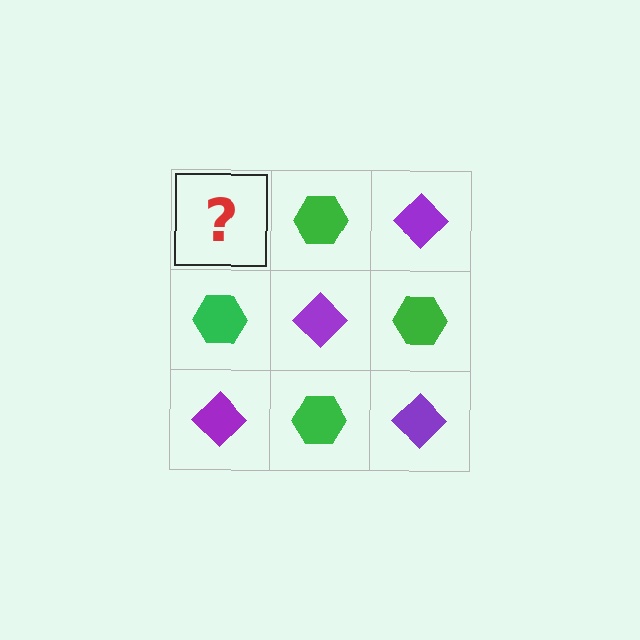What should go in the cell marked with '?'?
The missing cell should contain a purple diamond.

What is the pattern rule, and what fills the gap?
The rule is that it alternates purple diamond and green hexagon in a checkerboard pattern. The gap should be filled with a purple diamond.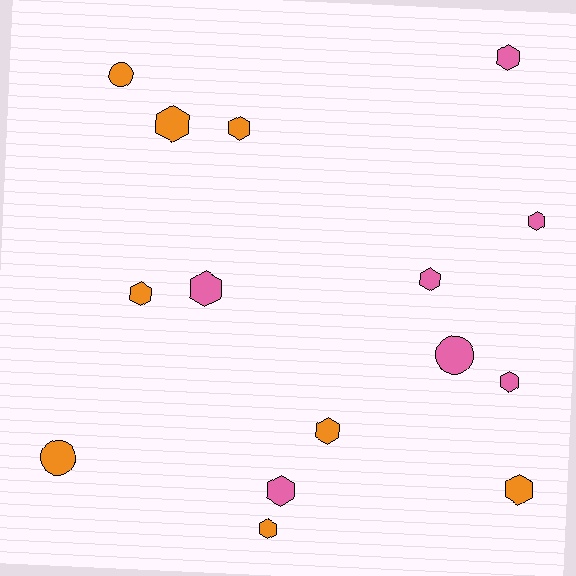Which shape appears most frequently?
Hexagon, with 12 objects.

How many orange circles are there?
There are 2 orange circles.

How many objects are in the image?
There are 15 objects.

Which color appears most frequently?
Orange, with 8 objects.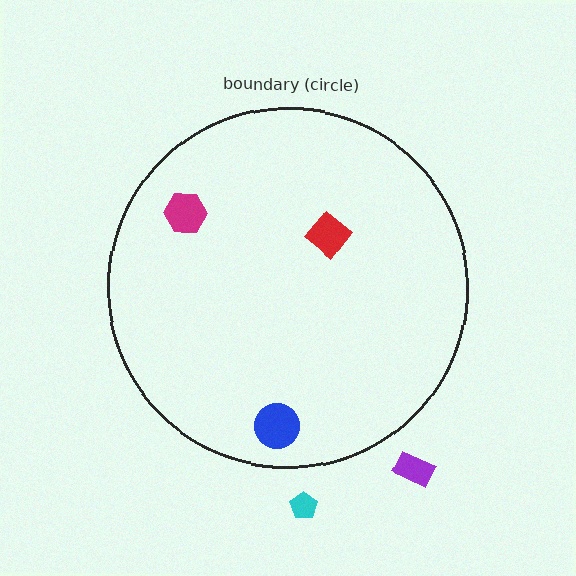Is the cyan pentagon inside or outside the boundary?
Outside.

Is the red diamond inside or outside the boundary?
Inside.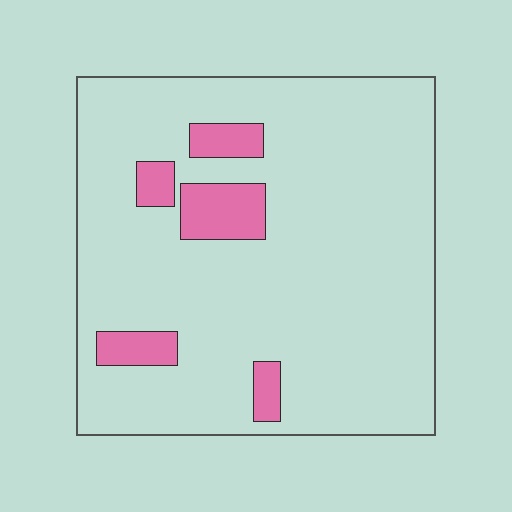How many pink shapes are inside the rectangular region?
5.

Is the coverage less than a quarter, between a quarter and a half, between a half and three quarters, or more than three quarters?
Less than a quarter.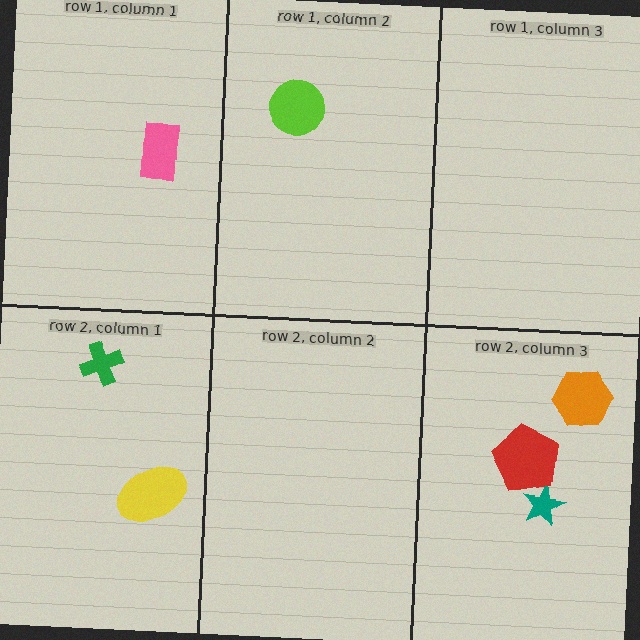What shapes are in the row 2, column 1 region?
The green cross, the yellow ellipse.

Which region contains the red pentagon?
The row 2, column 3 region.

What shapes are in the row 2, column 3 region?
The teal star, the orange hexagon, the red pentagon.